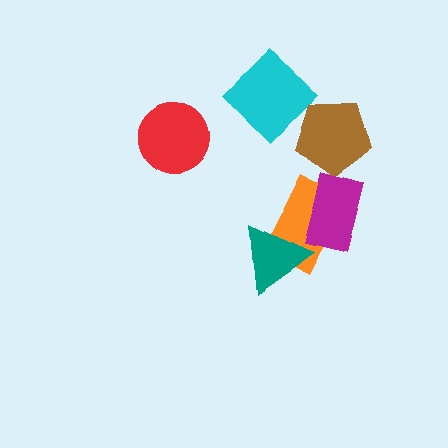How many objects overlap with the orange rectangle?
2 objects overlap with the orange rectangle.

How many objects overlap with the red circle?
0 objects overlap with the red circle.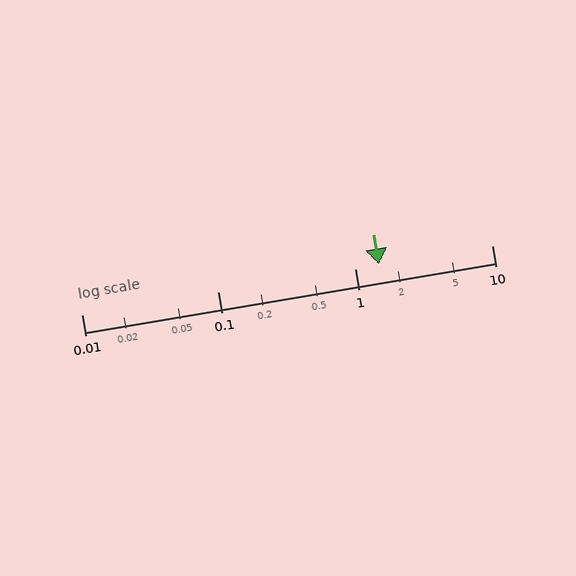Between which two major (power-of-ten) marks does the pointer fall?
The pointer is between 1 and 10.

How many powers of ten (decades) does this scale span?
The scale spans 3 decades, from 0.01 to 10.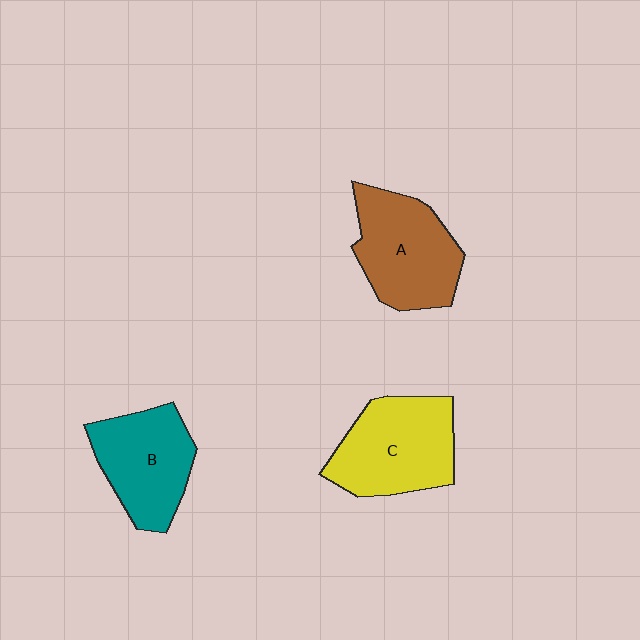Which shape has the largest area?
Shape C (yellow).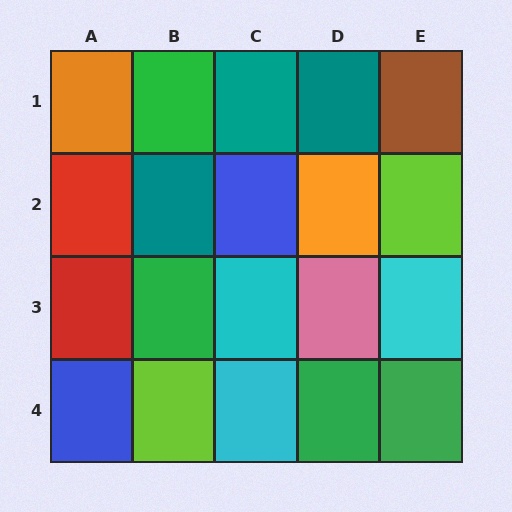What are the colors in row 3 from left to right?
Red, green, cyan, pink, cyan.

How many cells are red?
2 cells are red.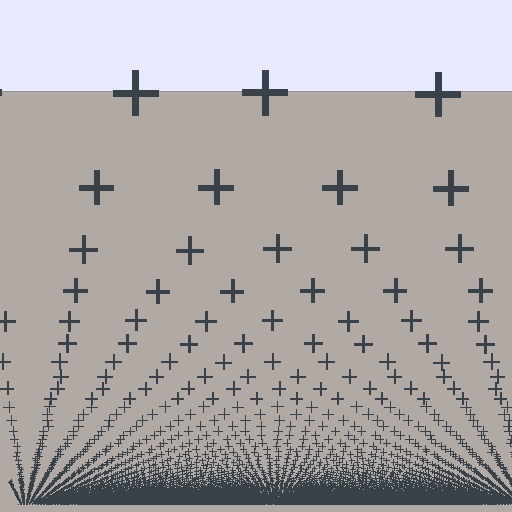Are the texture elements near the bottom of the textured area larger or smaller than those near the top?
Smaller. The gradient is inverted — elements near the bottom are smaller and denser.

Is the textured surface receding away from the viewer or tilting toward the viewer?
The surface appears to tilt toward the viewer. Texture elements get larger and sparser toward the top.